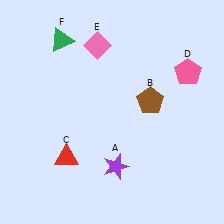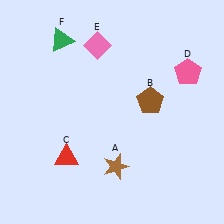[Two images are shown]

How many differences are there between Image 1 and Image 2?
There is 1 difference between the two images.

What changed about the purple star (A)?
In Image 1, A is purple. In Image 2, it changed to brown.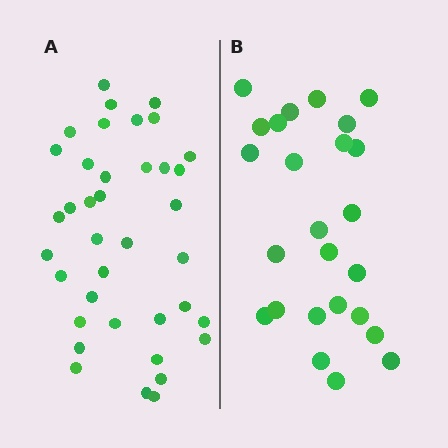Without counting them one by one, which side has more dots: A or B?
Region A (the left region) has more dots.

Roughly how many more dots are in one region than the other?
Region A has approximately 15 more dots than region B.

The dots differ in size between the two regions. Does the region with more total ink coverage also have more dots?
No. Region B has more total ink coverage because its dots are larger, but region A actually contains more individual dots. Total area can be misleading — the number of items is what matters here.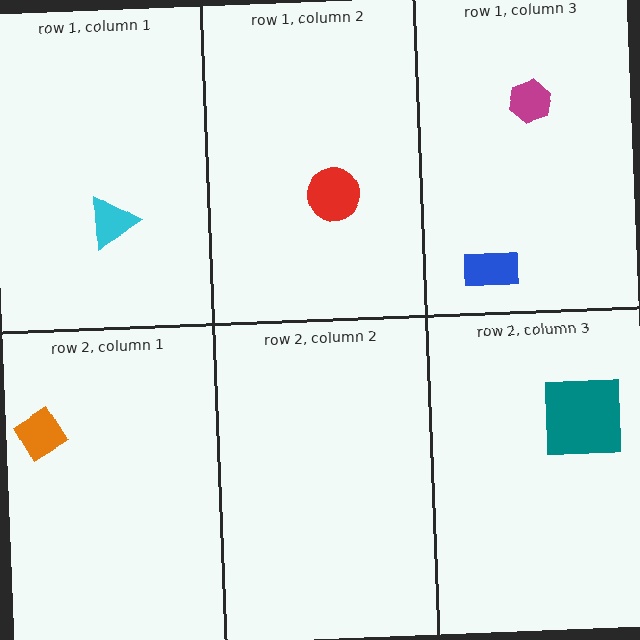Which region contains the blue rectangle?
The row 1, column 3 region.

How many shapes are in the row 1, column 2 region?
1.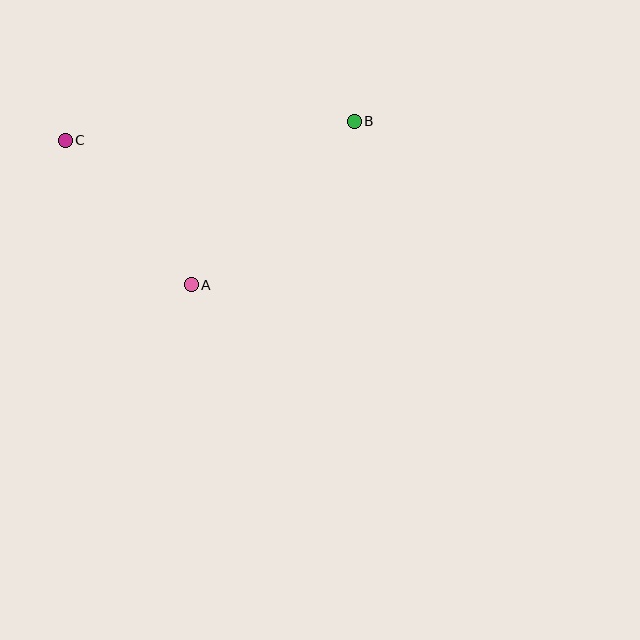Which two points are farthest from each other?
Points B and C are farthest from each other.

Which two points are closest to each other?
Points A and C are closest to each other.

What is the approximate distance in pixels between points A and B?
The distance between A and B is approximately 231 pixels.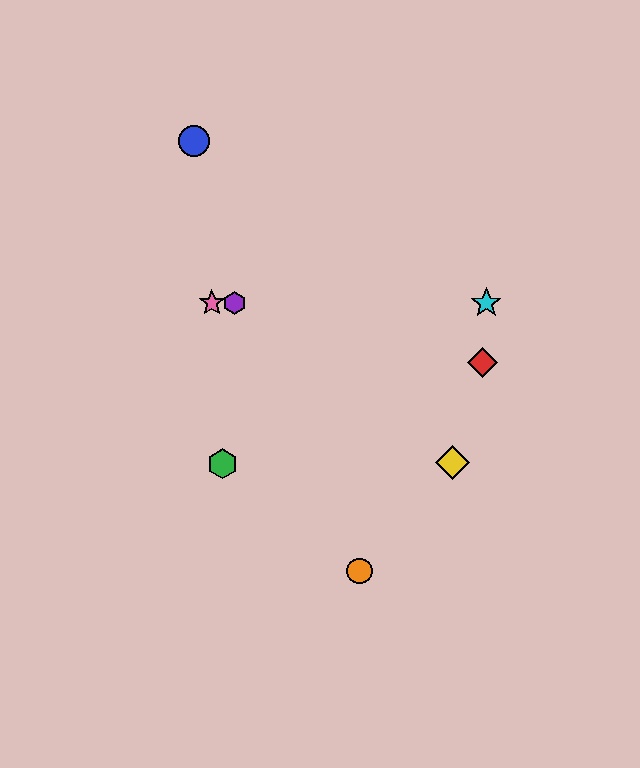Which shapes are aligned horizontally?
The purple hexagon, the cyan star, the pink star are aligned horizontally.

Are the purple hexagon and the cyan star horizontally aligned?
Yes, both are at y≈303.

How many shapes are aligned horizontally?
3 shapes (the purple hexagon, the cyan star, the pink star) are aligned horizontally.